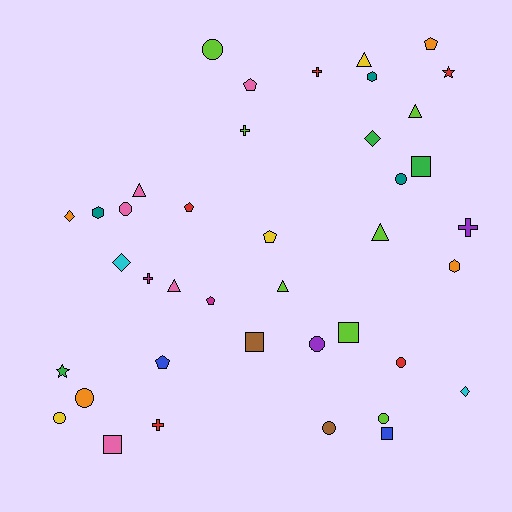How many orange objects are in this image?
There are 4 orange objects.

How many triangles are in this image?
There are 6 triangles.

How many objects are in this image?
There are 40 objects.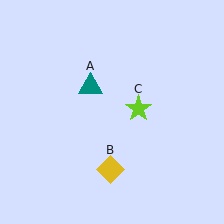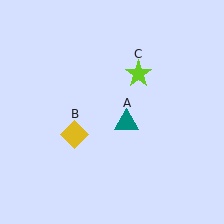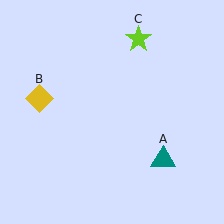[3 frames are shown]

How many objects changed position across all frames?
3 objects changed position: teal triangle (object A), yellow diamond (object B), lime star (object C).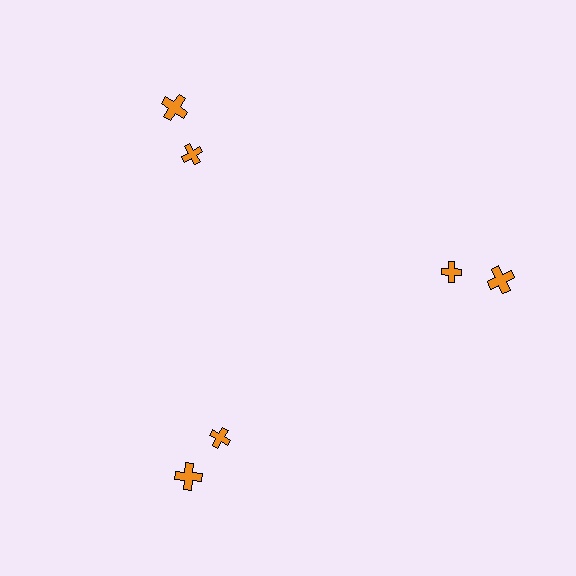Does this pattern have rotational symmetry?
Yes, this pattern has 3-fold rotational symmetry. It looks the same after rotating 120 degrees around the center.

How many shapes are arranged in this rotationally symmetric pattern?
There are 6 shapes, arranged in 3 groups of 2.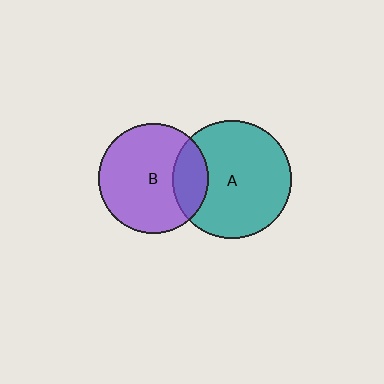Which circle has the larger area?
Circle A (teal).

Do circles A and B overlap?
Yes.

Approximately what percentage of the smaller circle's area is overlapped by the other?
Approximately 20%.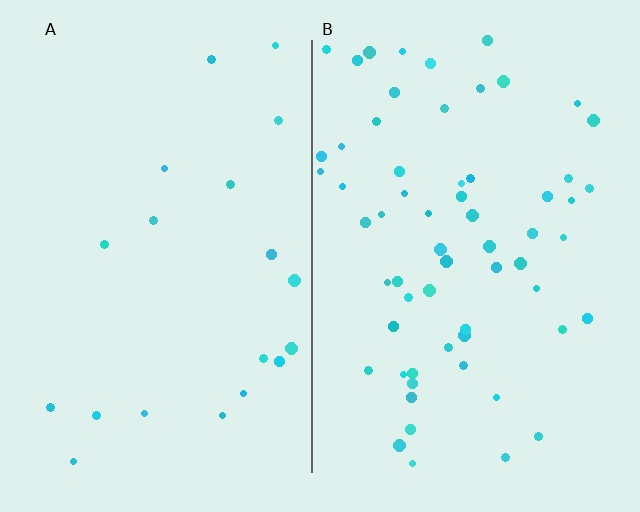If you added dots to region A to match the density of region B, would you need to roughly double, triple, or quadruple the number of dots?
Approximately triple.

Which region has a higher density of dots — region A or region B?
B (the right).